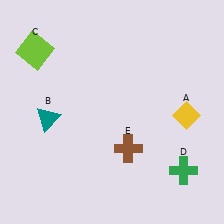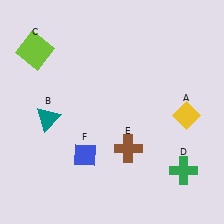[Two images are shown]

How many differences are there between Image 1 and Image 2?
There is 1 difference between the two images.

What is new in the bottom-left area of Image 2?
A blue diamond (F) was added in the bottom-left area of Image 2.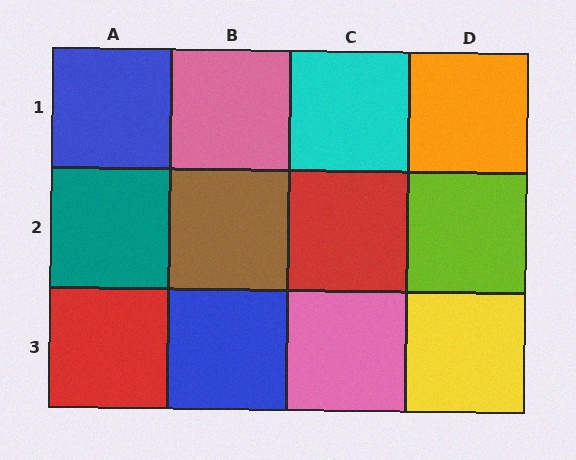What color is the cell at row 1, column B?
Pink.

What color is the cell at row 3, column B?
Blue.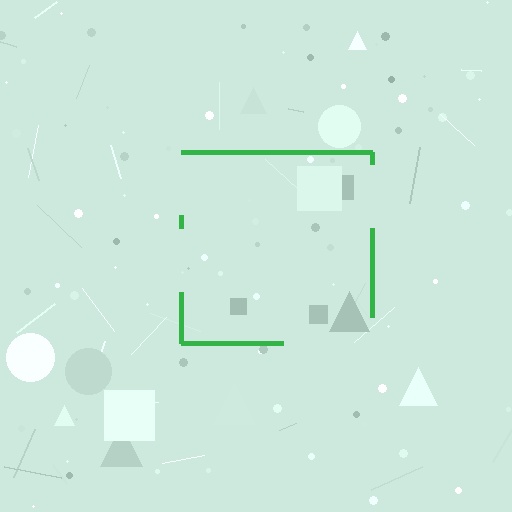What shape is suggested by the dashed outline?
The dashed outline suggests a square.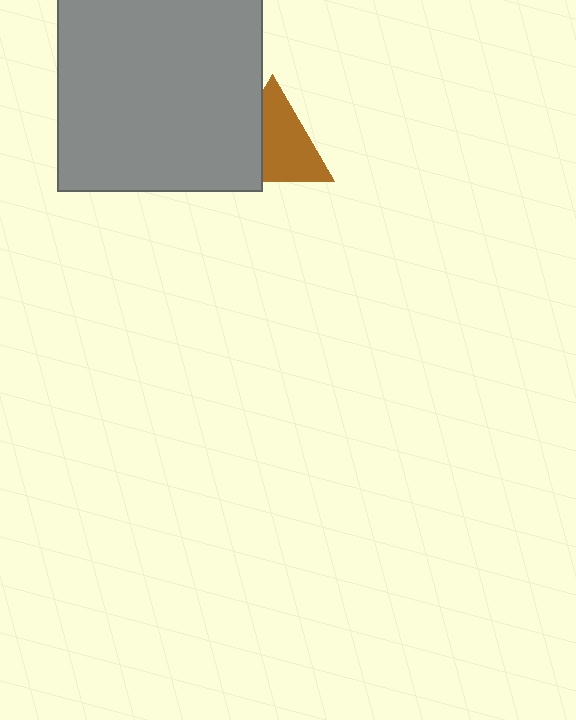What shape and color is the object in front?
The object in front is a gray square.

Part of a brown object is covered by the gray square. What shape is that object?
It is a triangle.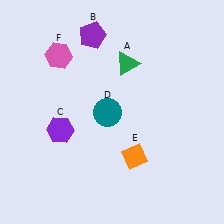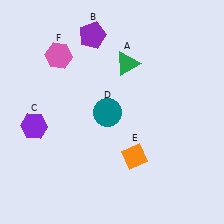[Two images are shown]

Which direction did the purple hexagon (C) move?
The purple hexagon (C) moved left.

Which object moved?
The purple hexagon (C) moved left.